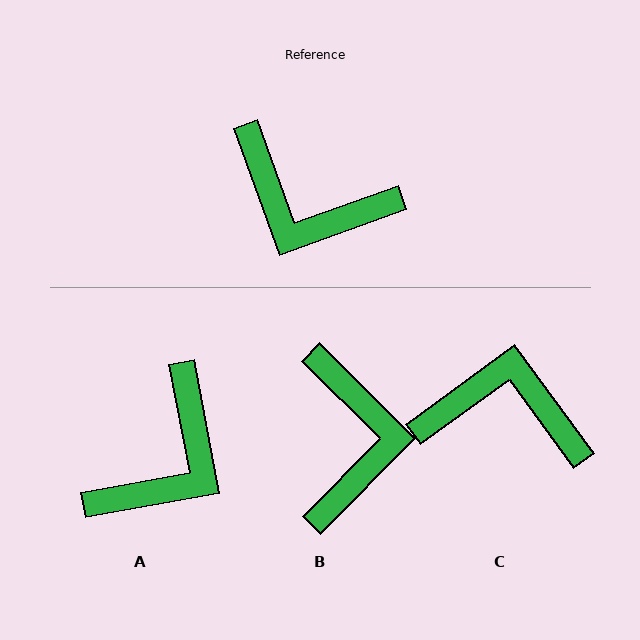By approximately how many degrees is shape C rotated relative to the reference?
Approximately 164 degrees clockwise.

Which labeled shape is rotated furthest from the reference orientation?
C, about 164 degrees away.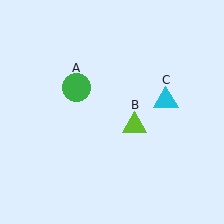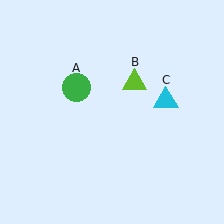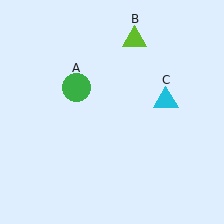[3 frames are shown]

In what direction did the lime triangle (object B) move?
The lime triangle (object B) moved up.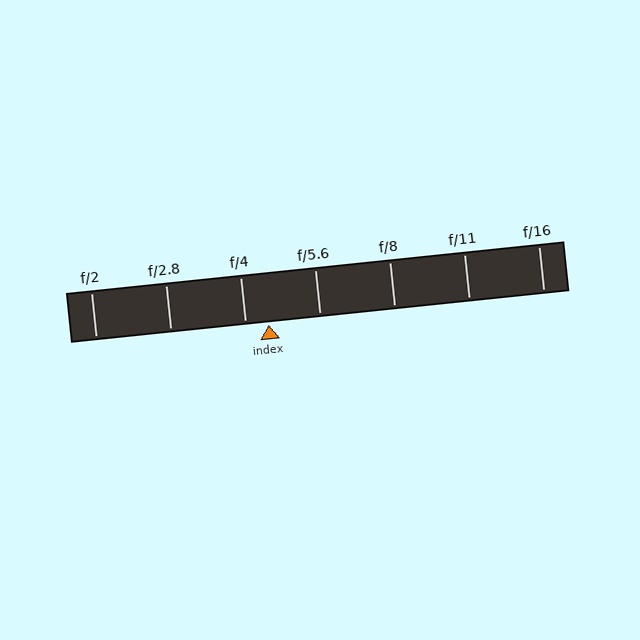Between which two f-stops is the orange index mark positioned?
The index mark is between f/4 and f/5.6.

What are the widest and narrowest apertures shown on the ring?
The widest aperture shown is f/2 and the narrowest is f/16.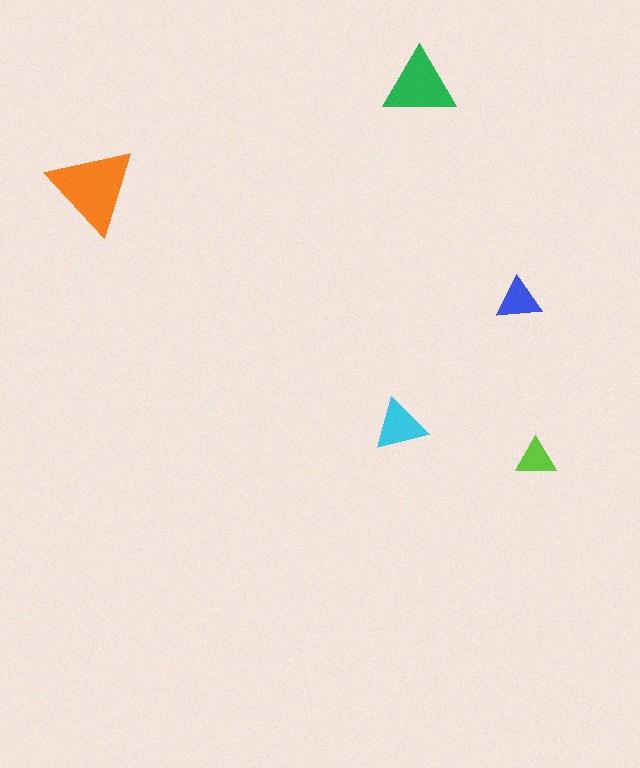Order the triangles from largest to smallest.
the orange one, the green one, the cyan one, the blue one, the lime one.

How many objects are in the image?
There are 5 objects in the image.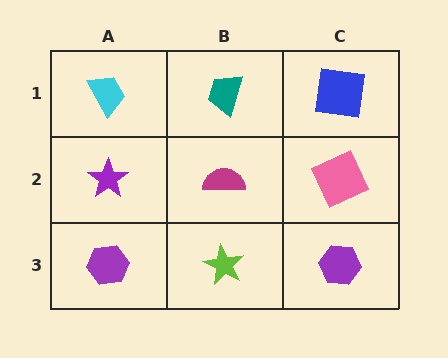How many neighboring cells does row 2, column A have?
3.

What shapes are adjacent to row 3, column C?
A pink square (row 2, column C), a lime star (row 3, column B).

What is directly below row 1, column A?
A purple star.